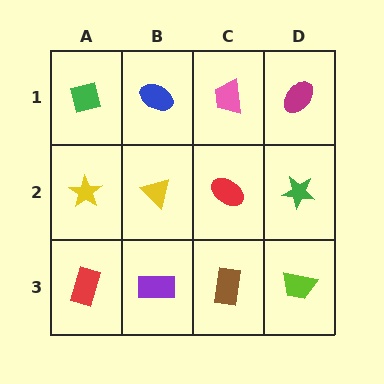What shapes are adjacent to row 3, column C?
A red ellipse (row 2, column C), a purple rectangle (row 3, column B), a lime trapezoid (row 3, column D).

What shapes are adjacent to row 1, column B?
A yellow triangle (row 2, column B), a green square (row 1, column A), a pink trapezoid (row 1, column C).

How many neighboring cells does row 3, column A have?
2.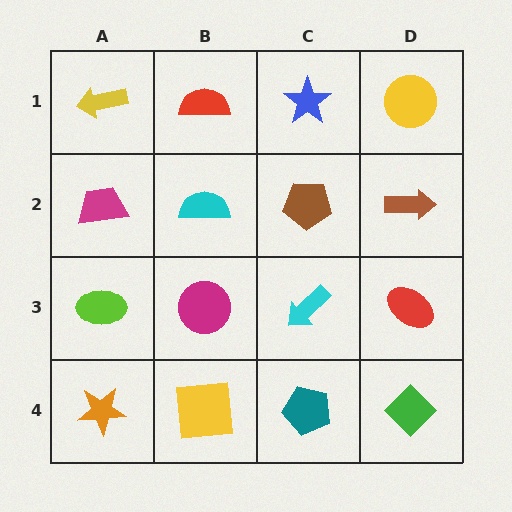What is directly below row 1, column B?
A cyan semicircle.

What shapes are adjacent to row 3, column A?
A magenta trapezoid (row 2, column A), an orange star (row 4, column A), a magenta circle (row 3, column B).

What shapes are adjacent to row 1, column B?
A cyan semicircle (row 2, column B), a yellow arrow (row 1, column A), a blue star (row 1, column C).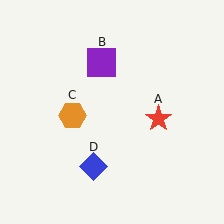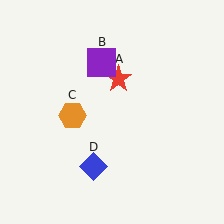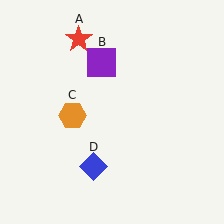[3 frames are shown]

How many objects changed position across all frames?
1 object changed position: red star (object A).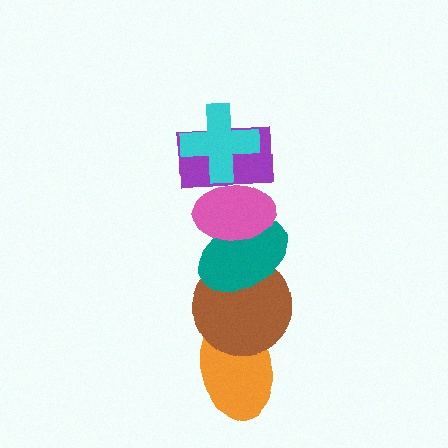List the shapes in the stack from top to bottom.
From top to bottom: the cyan cross, the purple rectangle, the pink ellipse, the teal ellipse, the brown circle, the orange ellipse.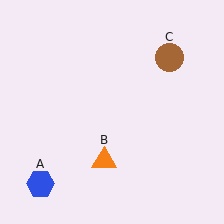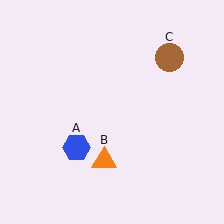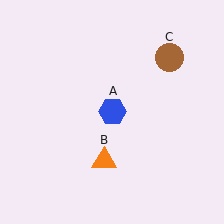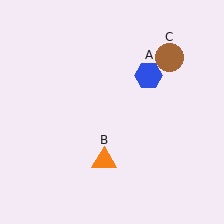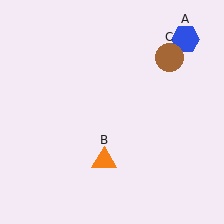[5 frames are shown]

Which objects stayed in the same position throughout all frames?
Orange triangle (object B) and brown circle (object C) remained stationary.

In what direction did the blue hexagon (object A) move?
The blue hexagon (object A) moved up and to the right.